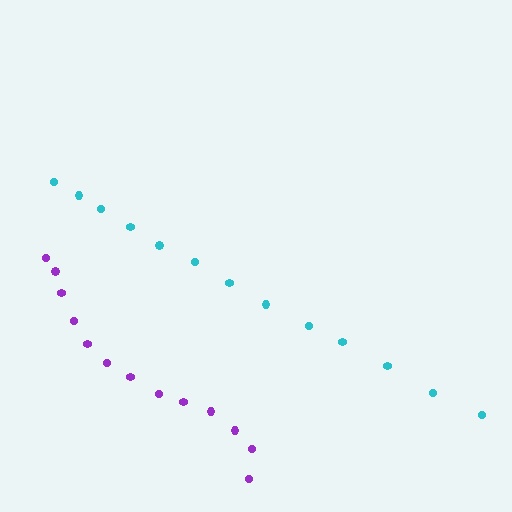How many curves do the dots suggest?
There are 2 distinct paths.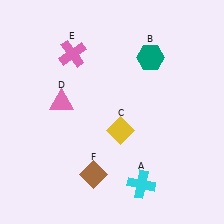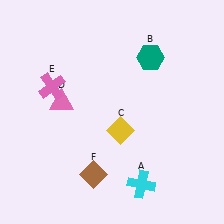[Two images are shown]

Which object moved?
The pink cross (E) moved down.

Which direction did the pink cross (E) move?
The pink cross (E) moved down.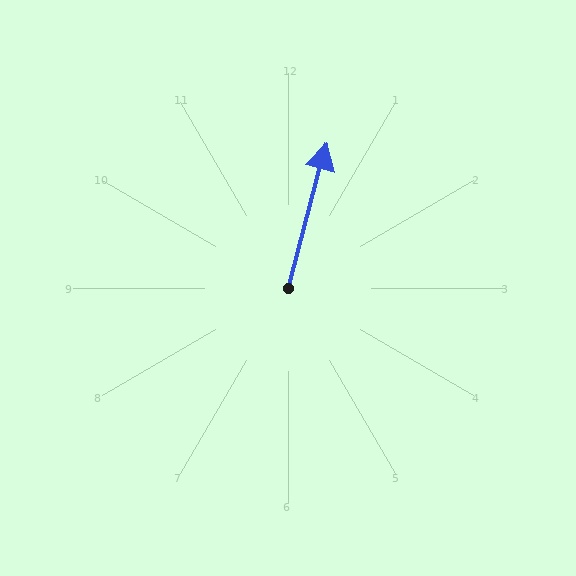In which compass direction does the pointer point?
North.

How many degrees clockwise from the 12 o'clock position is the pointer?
Approximately 15 degrees.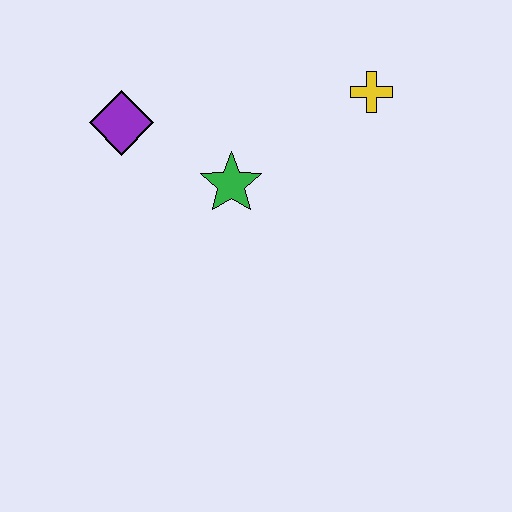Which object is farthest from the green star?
The yellow cross is farthest from the green star.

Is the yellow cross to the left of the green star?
No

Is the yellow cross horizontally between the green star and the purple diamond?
No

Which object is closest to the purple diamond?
The green star is closest to the purple diamond.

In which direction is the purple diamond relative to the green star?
The purple diamond is to the left of the green star.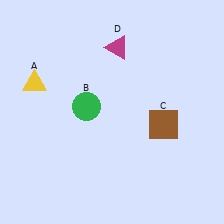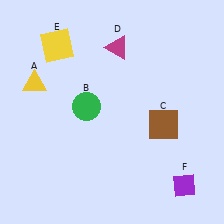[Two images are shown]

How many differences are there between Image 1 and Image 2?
There are 2 differences between the two images.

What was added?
A yellow square (E), a purple diamond (F) were added in Image 2.